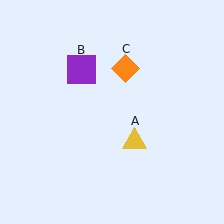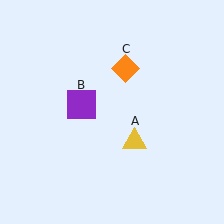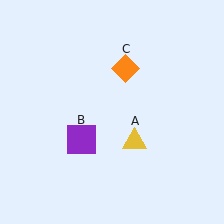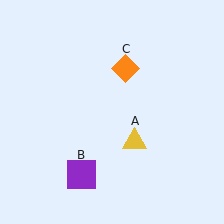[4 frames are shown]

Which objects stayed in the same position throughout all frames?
Yellow triangle (object A) and orange diamond (object C) remained stationary.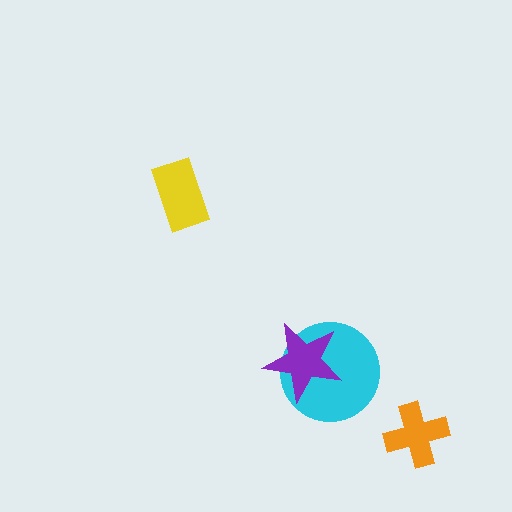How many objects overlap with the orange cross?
0 objects overlap with the orange cross.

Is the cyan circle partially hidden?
Yes, it is partially covered by another shape.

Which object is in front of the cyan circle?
The purple star is in front of the cyan circle.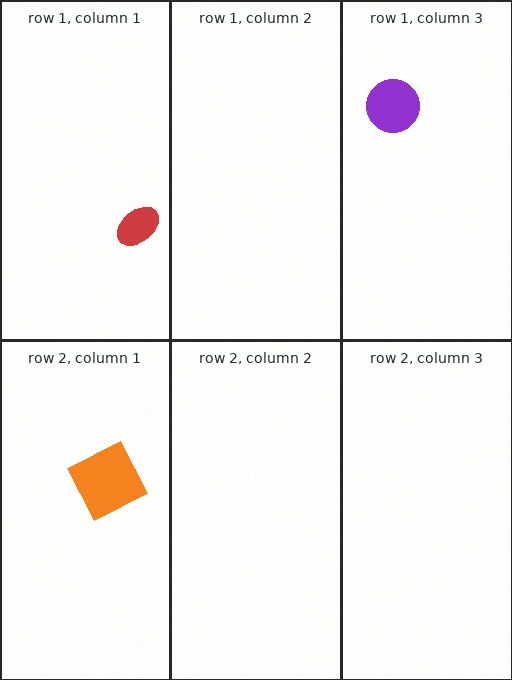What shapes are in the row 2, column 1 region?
The orange square.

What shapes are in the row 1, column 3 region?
The purple circle.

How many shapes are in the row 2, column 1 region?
1.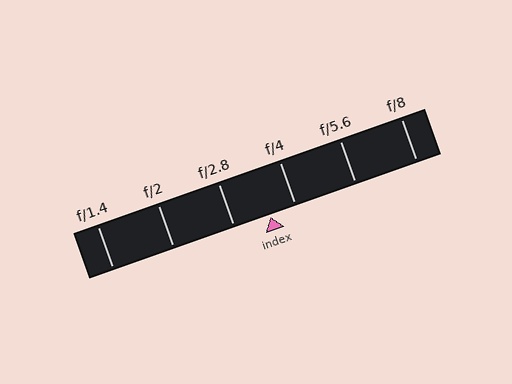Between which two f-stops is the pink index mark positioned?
The index mark is between f/2.8 and f/4.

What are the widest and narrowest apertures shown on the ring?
The widest aperture shown is f/1.4 and the narrowest is f/8.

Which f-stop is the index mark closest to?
The index mark is closest to f/4.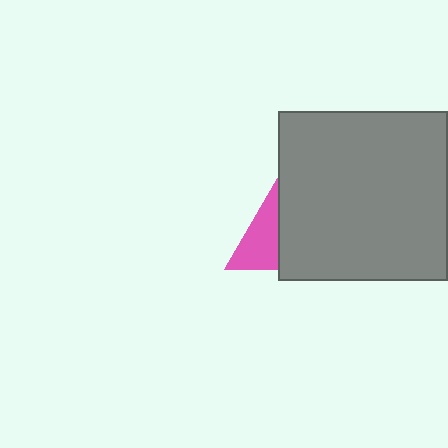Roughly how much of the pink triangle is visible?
A small part of it is visible (roughly 34%).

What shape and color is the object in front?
The object in front is a gray square.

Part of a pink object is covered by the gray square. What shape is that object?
It is a triangle.